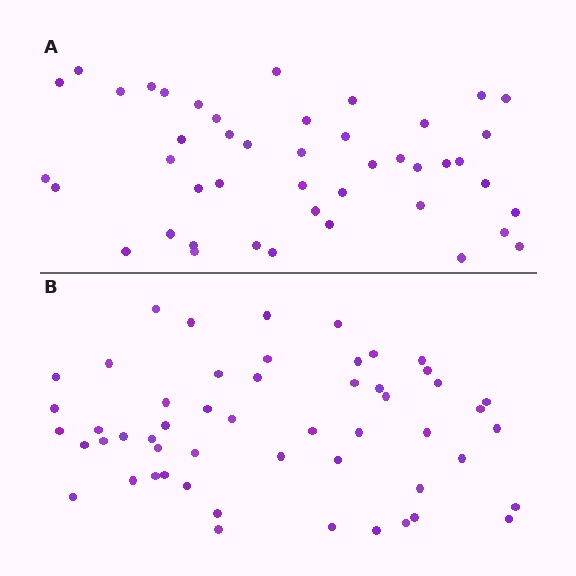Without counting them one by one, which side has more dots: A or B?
Region B (the bottom region) has more dots.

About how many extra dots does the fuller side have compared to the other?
Region B has roughly 8 or so more dots than region A.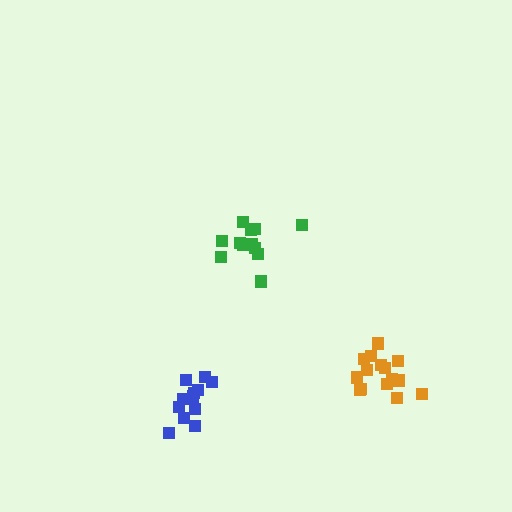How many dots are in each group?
Group 1: 13 dots, Group 2: 12 dots, Group 3: 15 dots (40 total).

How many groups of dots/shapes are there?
There are 3 groups.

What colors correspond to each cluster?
The clusters are colored: blue, green, orange.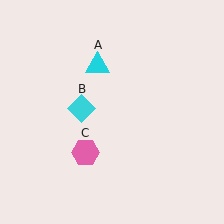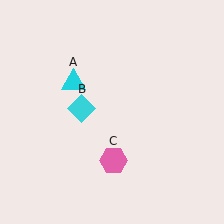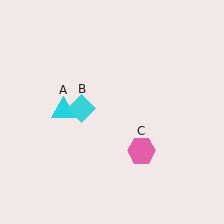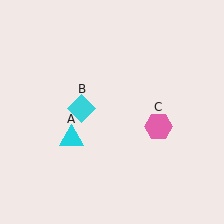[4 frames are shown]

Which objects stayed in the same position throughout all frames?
Cyan diamond (object B) remained stationary.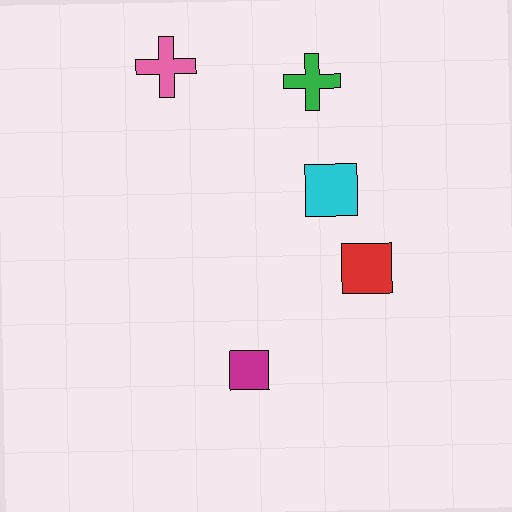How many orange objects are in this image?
There are no orange objects.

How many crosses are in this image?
There are 2 crosses.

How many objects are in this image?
There are 5 objects.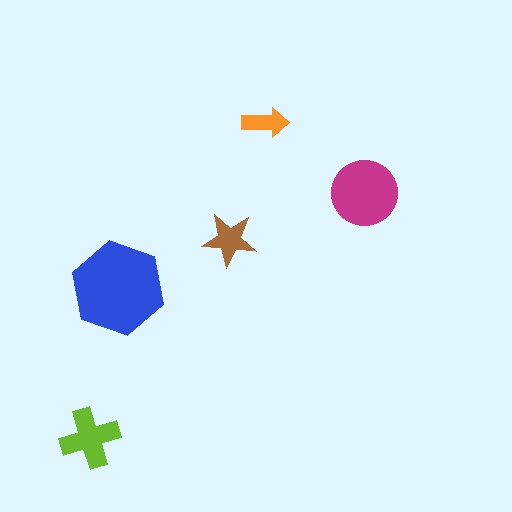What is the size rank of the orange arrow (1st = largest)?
5th.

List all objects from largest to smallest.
The blue hexagon, the magenta circle, the lime cross, the brown star, the orange arrow.